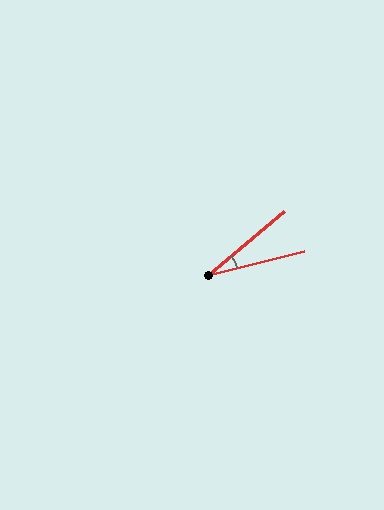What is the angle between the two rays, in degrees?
Approximately 26 degrees.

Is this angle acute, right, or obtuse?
It is acute.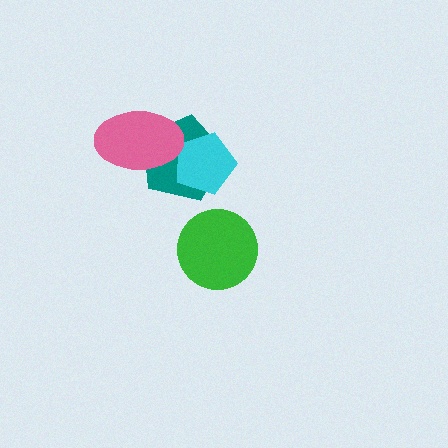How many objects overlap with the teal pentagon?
2 objects overlap with the teal pentagon.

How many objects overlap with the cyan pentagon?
2 objects overlap with the cyan pentagon.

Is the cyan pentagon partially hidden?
Yes, it is partially covered by another shape.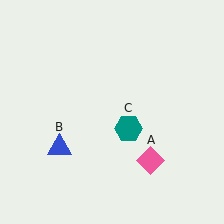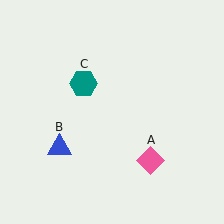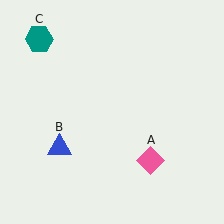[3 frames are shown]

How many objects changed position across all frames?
1 object changed position: teal hexagon (object C).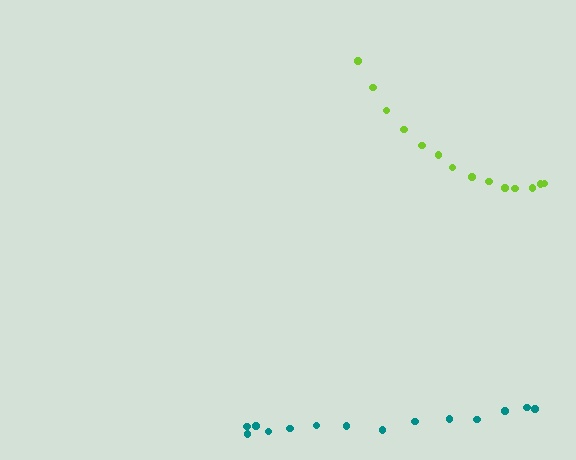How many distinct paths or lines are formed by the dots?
There are 2 distinct paths.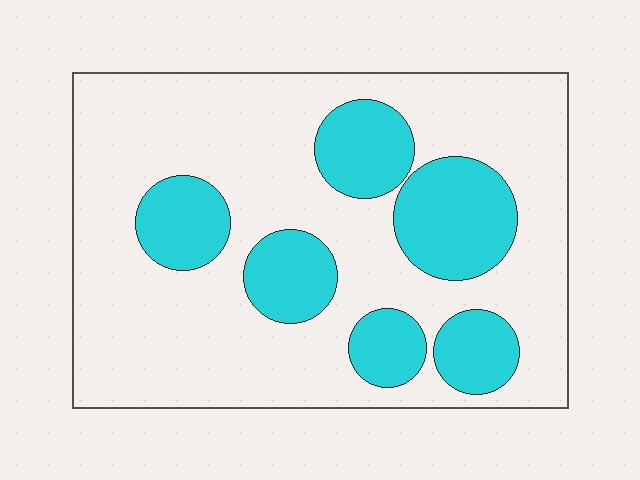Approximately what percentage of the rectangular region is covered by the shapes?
Approximately 25%.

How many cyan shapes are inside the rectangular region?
6.